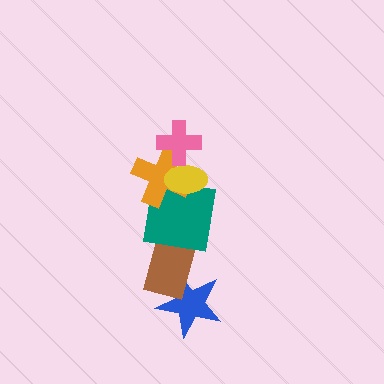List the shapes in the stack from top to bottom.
From top to bottom: the pink cross, the yellow ellipse, the orange cross, the teal square, the brown rectangle, the blue star.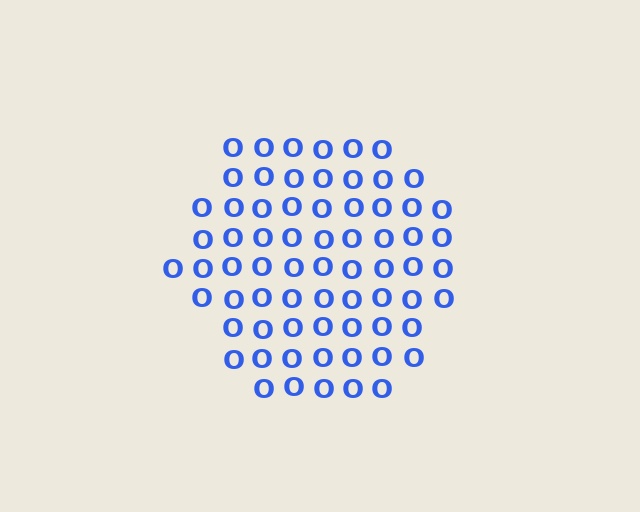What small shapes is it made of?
It is made of small letter O's.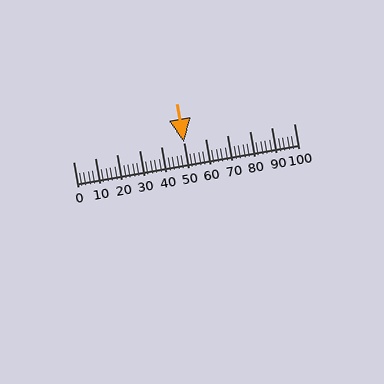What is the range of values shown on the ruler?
The ruler shows values from 0 to 100.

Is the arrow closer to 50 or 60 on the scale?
The arrow is closer to 50.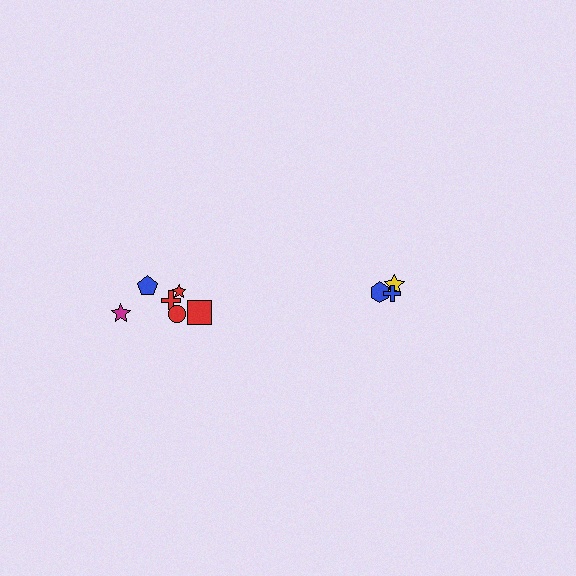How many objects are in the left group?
There are 6 objects.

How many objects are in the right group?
There are 3 objects.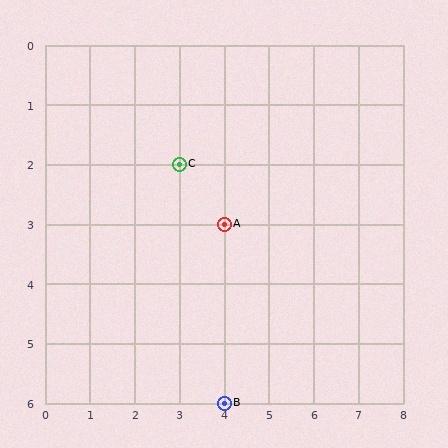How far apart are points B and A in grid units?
Points B and A are 3 rows apart.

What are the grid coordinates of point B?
Point B is at grid coordinates (4, 6).